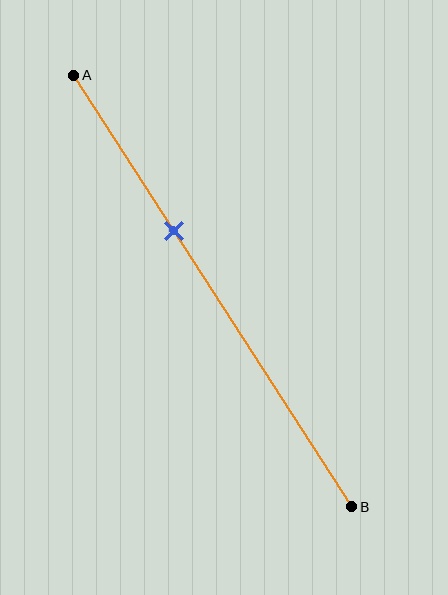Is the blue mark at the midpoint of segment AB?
No, the mark is at about 35% from A, not at the 50% midpoint.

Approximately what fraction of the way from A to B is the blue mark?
The blue mark is approximately 35% of the way from A to B.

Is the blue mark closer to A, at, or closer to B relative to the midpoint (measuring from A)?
The blue mark is closer to point A than the midpoint of segment AB.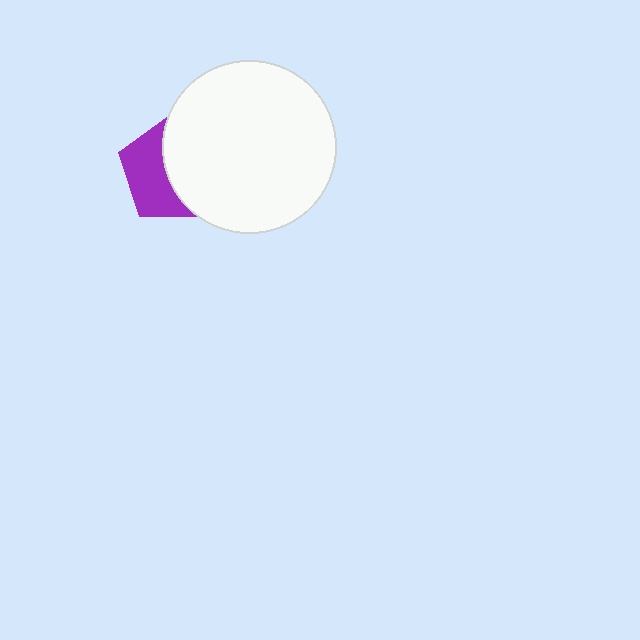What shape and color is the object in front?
The object in front is a white circle.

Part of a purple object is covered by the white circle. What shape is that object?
It is a pentagon.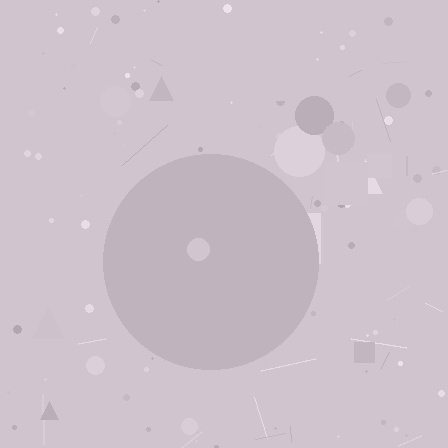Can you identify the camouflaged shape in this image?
The camouflaged shape is a circle.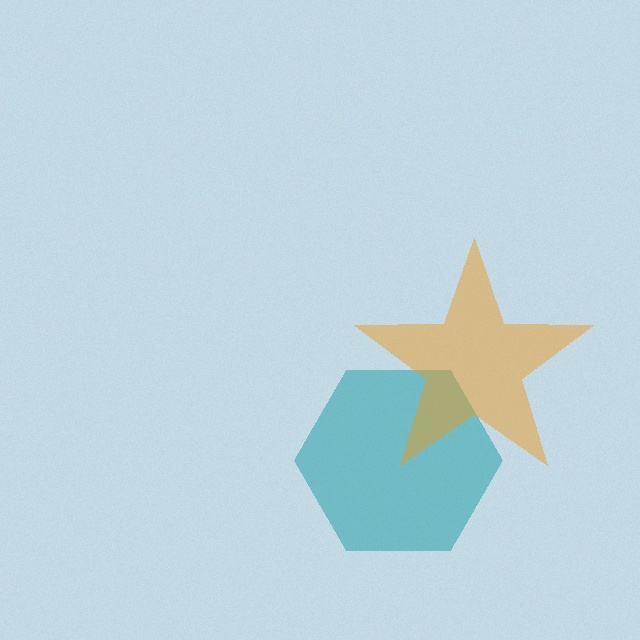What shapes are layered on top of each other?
The layered shapes are: a teal hexagon, an orange star.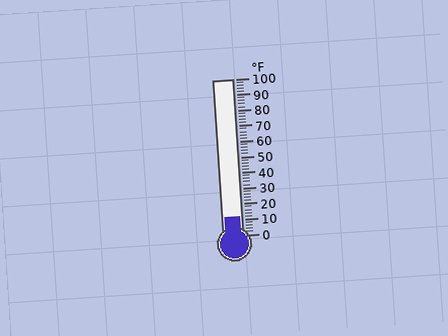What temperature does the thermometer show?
The thermometer shows approximately 12°F.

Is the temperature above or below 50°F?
The temperature is below 50°F.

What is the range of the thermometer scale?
The thermometer scale ranges from 0°F to 100°F.